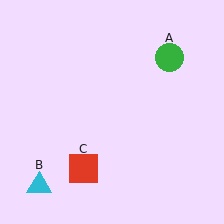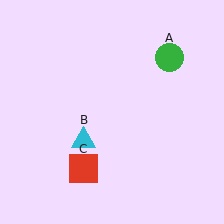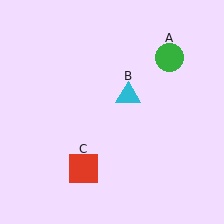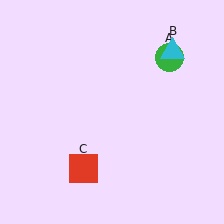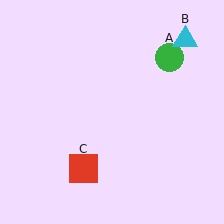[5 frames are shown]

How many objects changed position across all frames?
1 object changed position: cyan triangle (object B).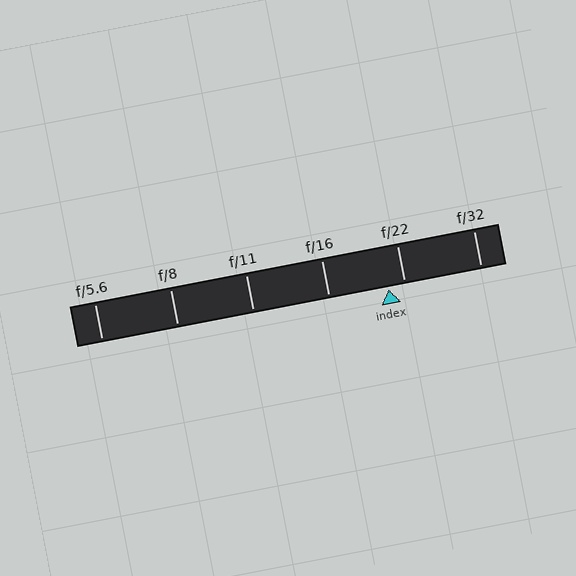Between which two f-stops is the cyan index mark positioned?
The index mark is between f/16 and f/22.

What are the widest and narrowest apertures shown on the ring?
The widest aperture shown is f/5.6 and the narrowest is f/32.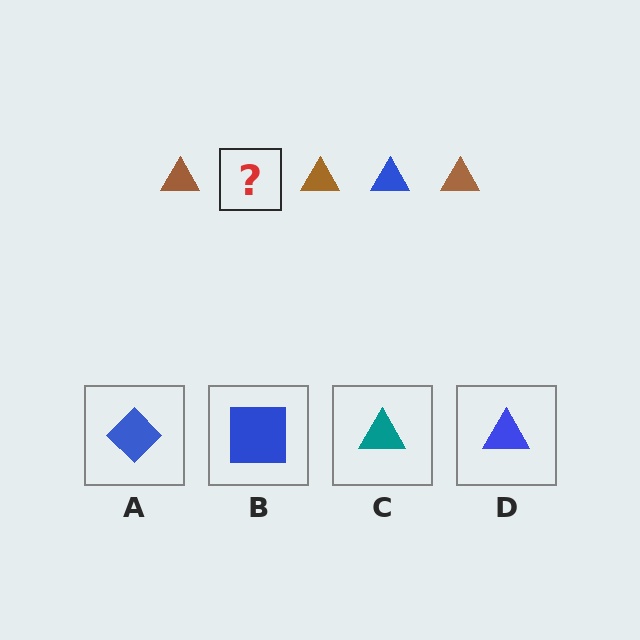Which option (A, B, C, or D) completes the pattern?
D.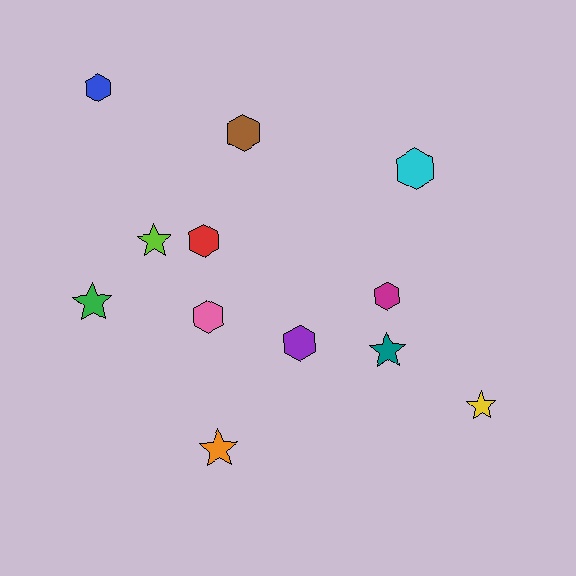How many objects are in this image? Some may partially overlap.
There are 12 objects.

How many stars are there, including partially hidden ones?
There are 5 stars.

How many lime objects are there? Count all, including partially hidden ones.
There is 1 lime object.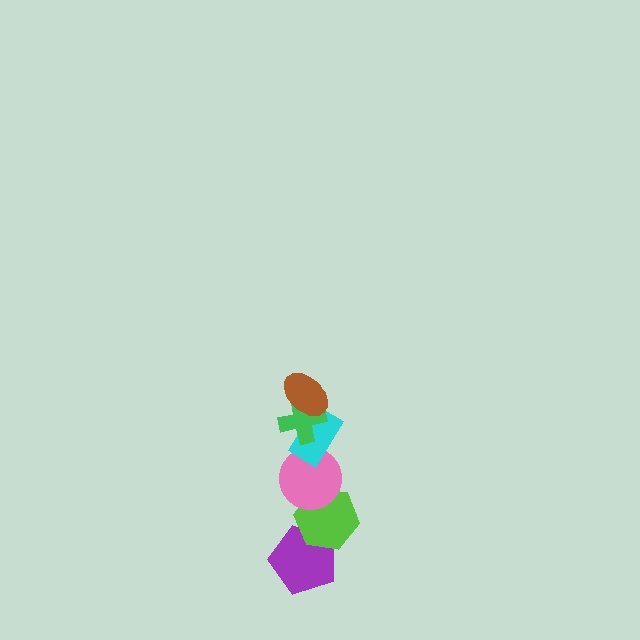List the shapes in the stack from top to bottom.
From top to bottom: the brown ellipse, the green cross, the cyan rectangle, the pink circle, the lime hexagon, the purple pentagon.